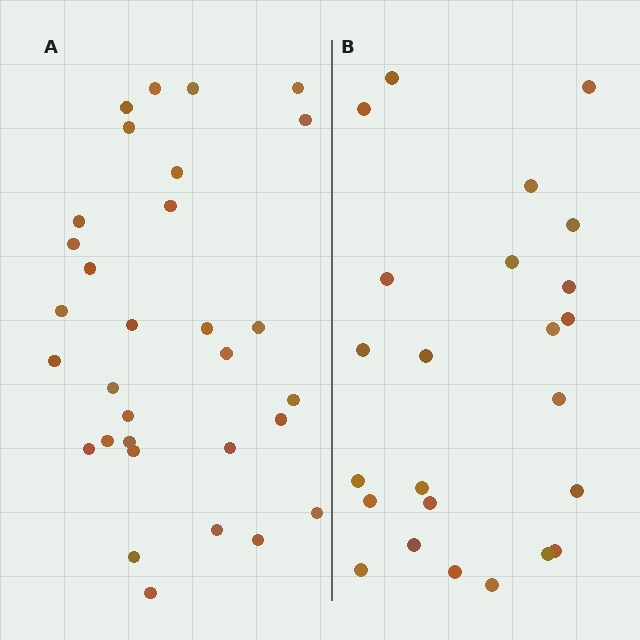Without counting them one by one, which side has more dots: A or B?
Region A (the left region) has more dots.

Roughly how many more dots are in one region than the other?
Region A has roughly 8 or so more dots than region B.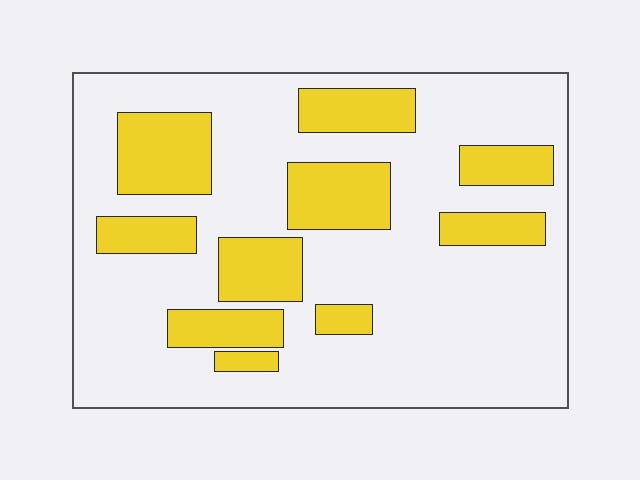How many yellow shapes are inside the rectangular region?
10.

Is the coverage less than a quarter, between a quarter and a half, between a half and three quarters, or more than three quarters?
Between a quarter and a half.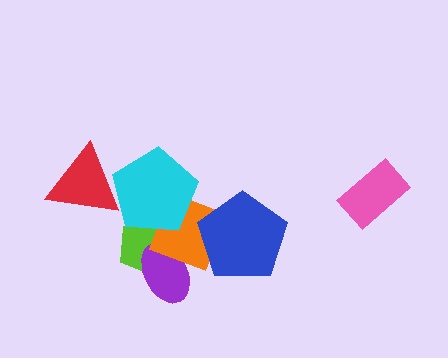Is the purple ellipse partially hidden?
Yes, it is partially covered by another shape.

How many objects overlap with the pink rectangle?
0 objects overlap with the pink rectangle.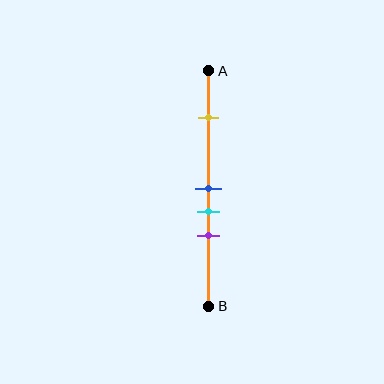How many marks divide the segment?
There are 4 marks dividing the segment.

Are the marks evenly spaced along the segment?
No, the marks are not evenly spaced.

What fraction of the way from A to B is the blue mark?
The blue mark is approximately 50% (0.5) of the way from A to B.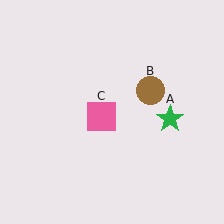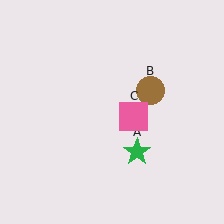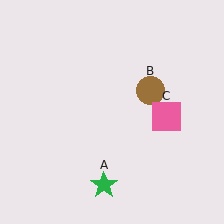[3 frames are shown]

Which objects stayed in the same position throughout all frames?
Brown circle (object B) remained stationary.